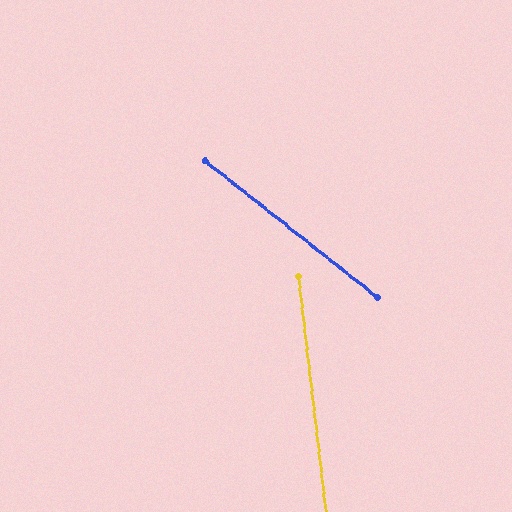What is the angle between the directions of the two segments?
Approximately 45 degrees.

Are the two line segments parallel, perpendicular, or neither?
Neither parallel nor perpendicular — they differ by about 45°.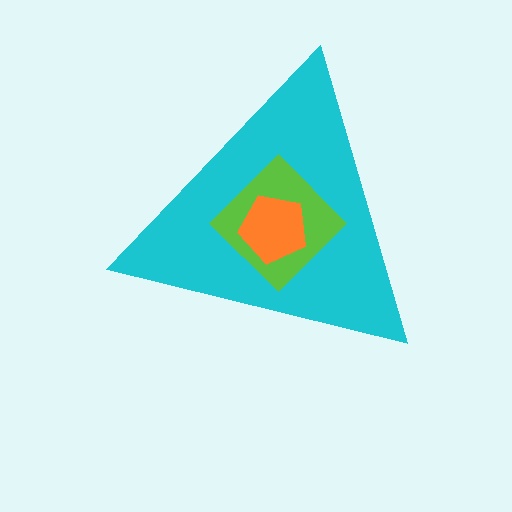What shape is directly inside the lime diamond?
The orange pentagon.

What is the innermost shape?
The orange pentagon.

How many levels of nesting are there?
3.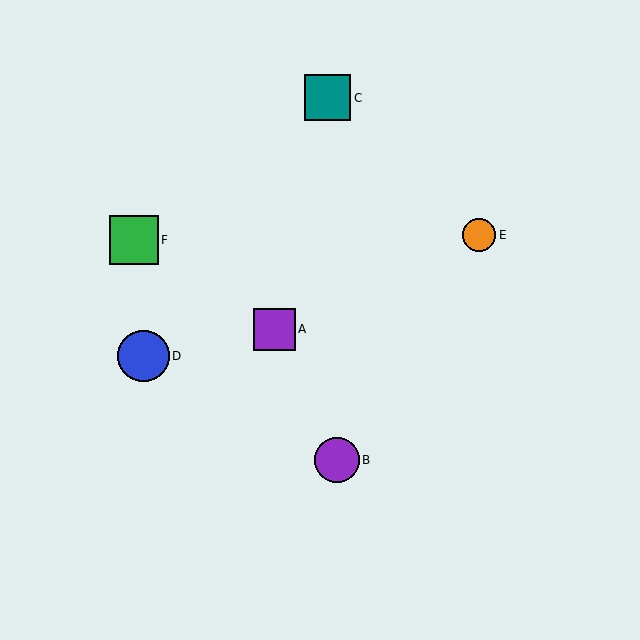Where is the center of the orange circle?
The center of the orange circle is at (479, 235).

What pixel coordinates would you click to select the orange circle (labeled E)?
Click at (479, 235) to select the orange circle E.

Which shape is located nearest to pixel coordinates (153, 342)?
The blue circle (labeled D) at (144, 356) is nearest to that location.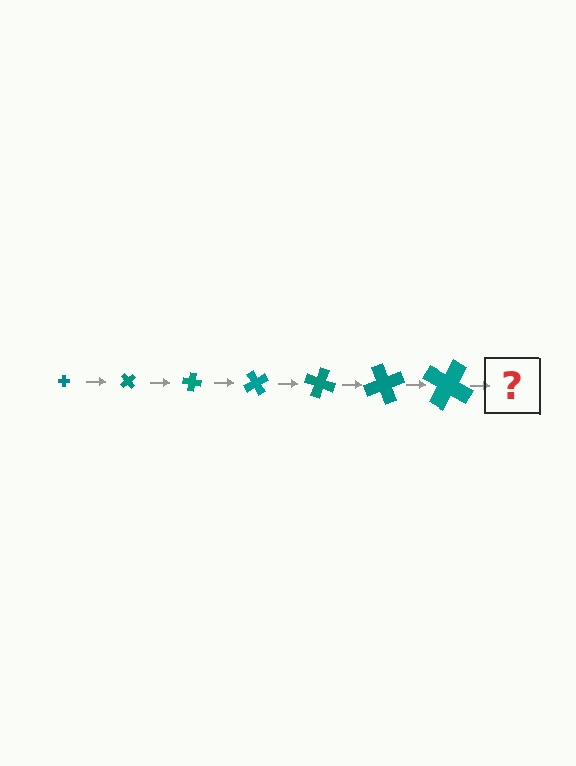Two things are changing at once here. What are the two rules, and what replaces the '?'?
The two rules are that the cross grows larger each step and it rotates 50 degrees each step. The '?' should be a cross, larger than the previous one and rotated 350 degrees from the start.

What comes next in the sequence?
The next element should be a cross, larger than the previous one and rotated 350 degrees from the start.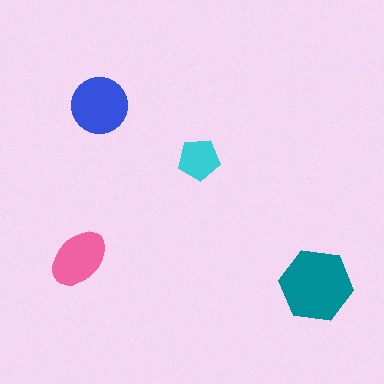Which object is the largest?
The teal hexagon.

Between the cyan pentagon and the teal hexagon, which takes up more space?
The teal hexagon.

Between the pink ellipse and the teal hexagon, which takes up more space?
The teal hexagon.